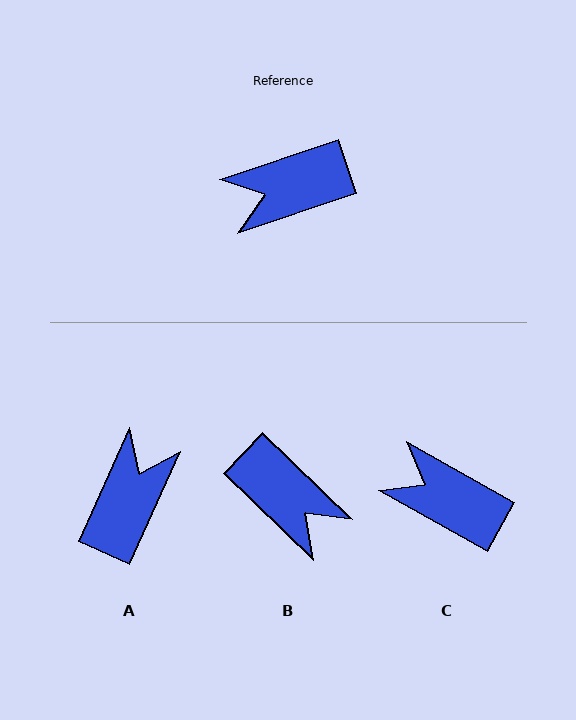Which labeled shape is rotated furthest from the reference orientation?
A, about 133 degrees away.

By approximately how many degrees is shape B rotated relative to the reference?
Approximately 117 degrees counter-clockwise.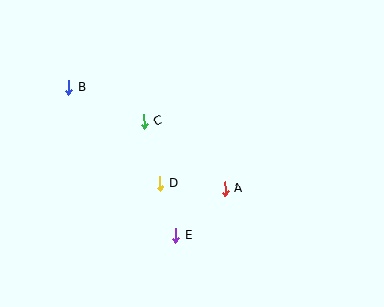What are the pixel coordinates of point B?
Point B is at (68, 87).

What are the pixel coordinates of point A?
Point A is at (225, 189).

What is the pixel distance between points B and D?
The distance between B and D is 133 pixels.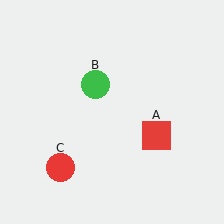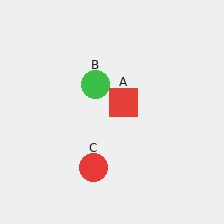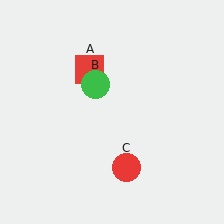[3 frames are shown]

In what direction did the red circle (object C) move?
The red circle (object C) moved right.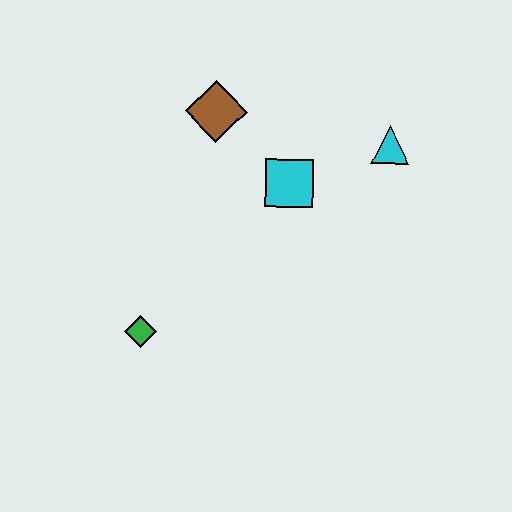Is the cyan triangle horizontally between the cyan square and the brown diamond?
No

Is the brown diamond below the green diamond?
No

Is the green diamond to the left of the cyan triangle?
Yes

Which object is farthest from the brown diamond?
The green diamond is farthest from the brown diamond.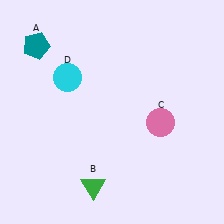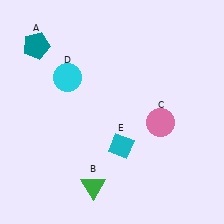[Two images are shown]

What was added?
A cyan diamond (E) was added in Image 2.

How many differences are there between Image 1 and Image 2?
There is 1 difference between the two images.